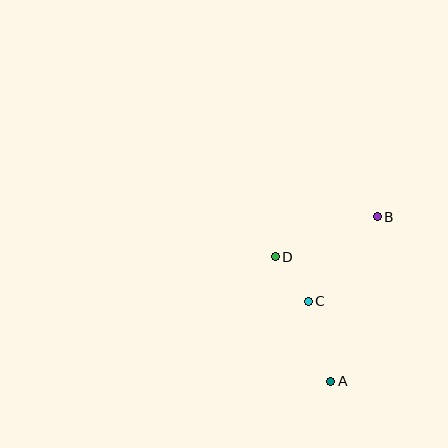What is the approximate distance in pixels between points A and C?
The distance between A and C is approximately 83 pixels.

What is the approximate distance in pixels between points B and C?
The distance between B and C is approximately 109 pixels.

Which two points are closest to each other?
Points C and D are closest to each other.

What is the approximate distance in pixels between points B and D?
The distance between B and D is approximately 109 pixels.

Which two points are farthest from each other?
Points A and B are farthest from each other.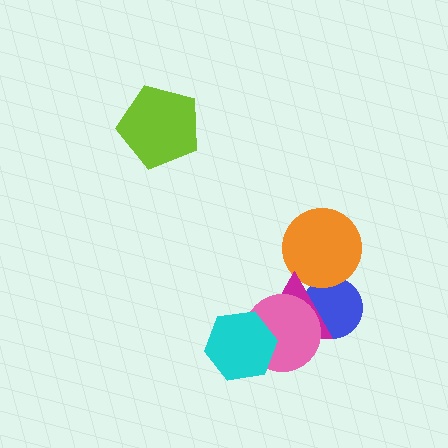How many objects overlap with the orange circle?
2 objects overlap with the orange circle.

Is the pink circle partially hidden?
Yes, it is partially covered by another shape.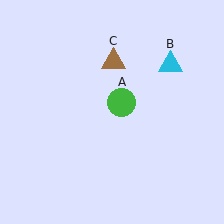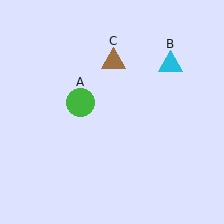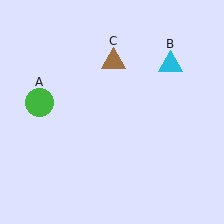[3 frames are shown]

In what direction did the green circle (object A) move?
The green circle (object A) moved left.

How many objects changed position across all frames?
1 object changed position: green circle (object A).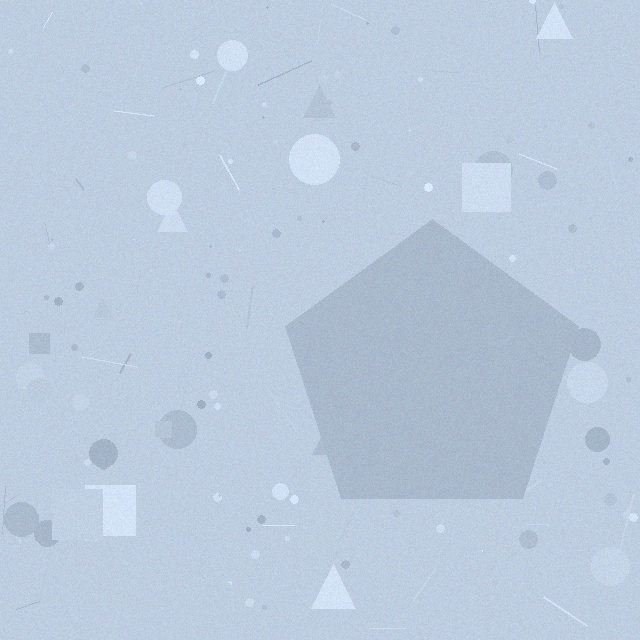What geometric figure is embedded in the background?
A pentagon is embedded in the background.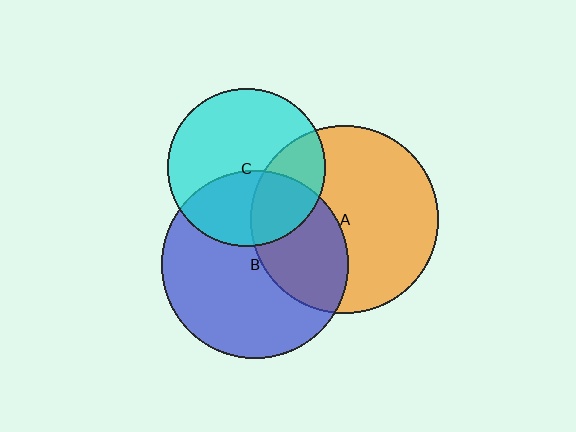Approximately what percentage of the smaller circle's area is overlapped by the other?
Approximately 35%.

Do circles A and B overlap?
Yes.